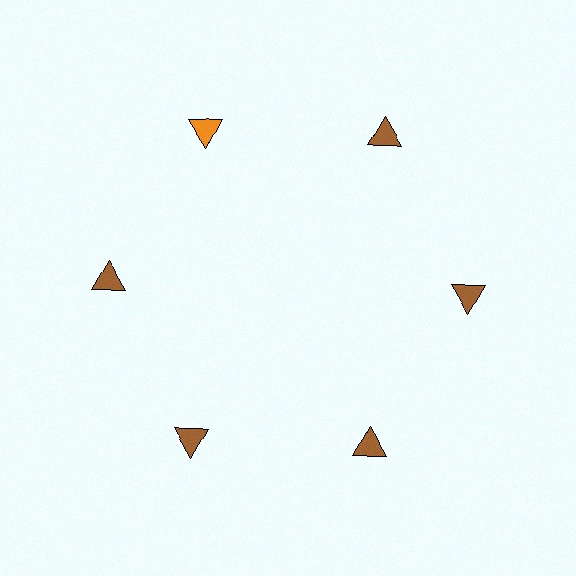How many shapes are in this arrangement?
There are 6 shapes arranged in a ring pattern.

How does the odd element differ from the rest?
It has a different color: orange instead of brown.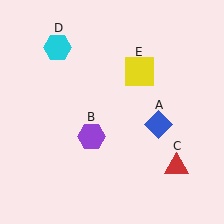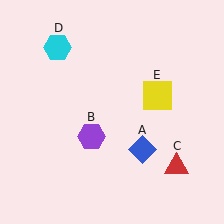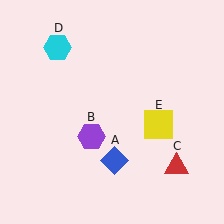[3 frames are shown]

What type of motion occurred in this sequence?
The blue diamond (object A), yellow square (object E) rotated clockwise around the center of the scene.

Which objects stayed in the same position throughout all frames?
Purple hexagon (object B) and red triangle (object C) and cyan hexagon (object D) remained stationary.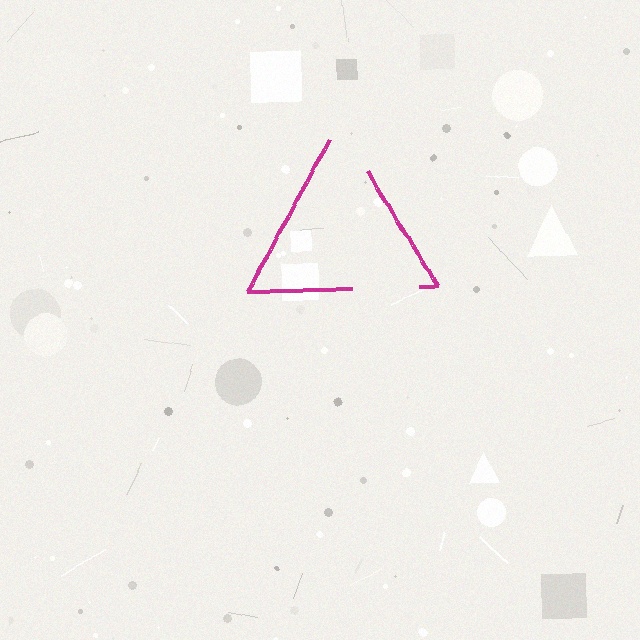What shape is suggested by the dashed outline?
The dashed outline suggests a triangle.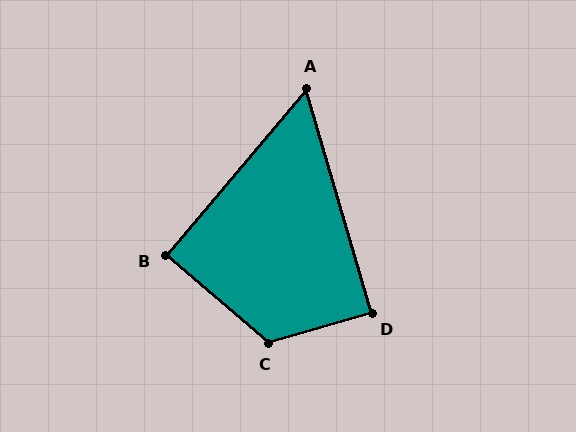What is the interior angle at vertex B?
Approximately 90 degrees (approximately right).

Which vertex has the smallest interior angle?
A, at approximately 57 degrees.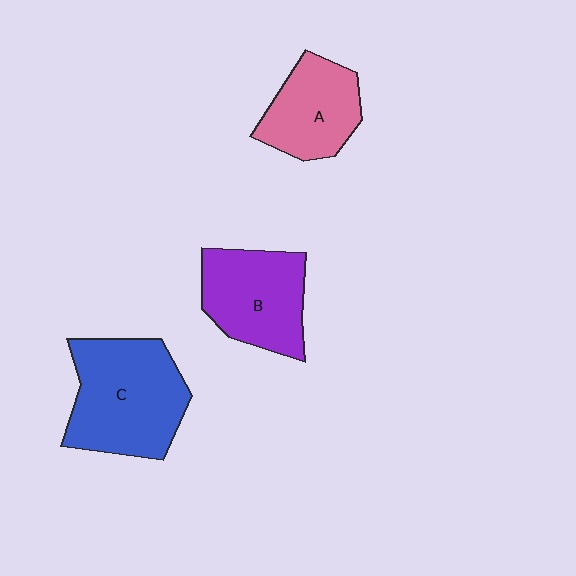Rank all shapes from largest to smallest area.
From largest to smallest: C (blue), B (purple), A (pink).